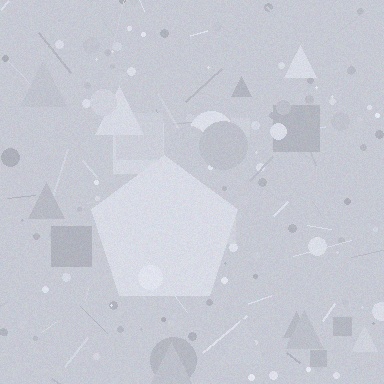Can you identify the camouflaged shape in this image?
The camouflaged shape is a pentagon.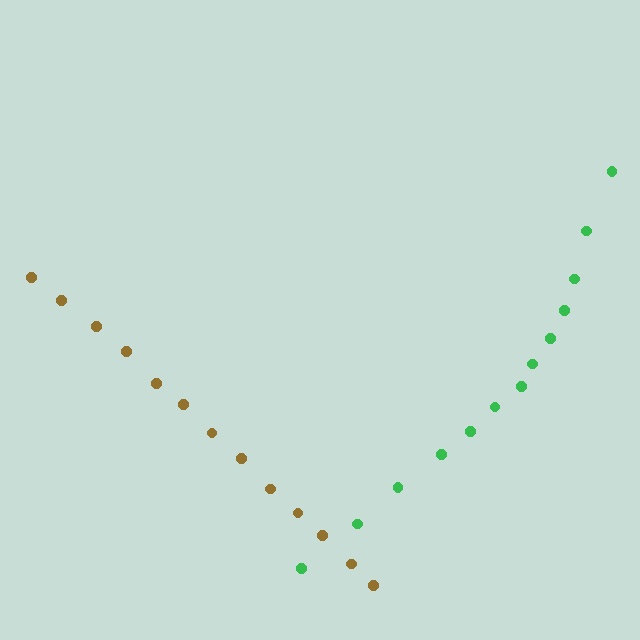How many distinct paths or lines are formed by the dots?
There are 2 distinct paths.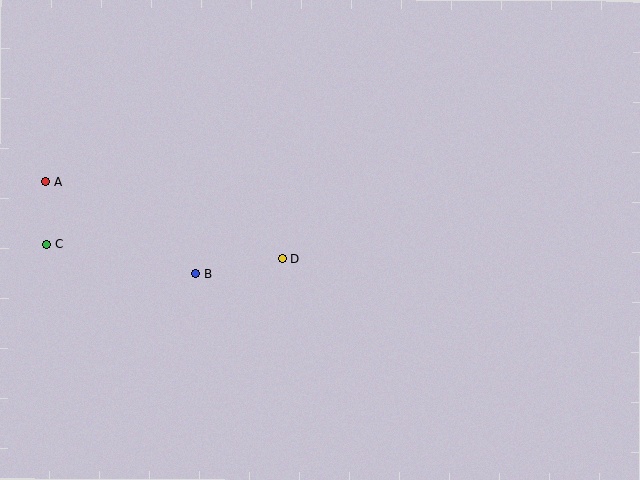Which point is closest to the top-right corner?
Point D is closest to the top-right corner.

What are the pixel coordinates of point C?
Point C is at (47, 244).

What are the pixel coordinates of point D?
Point D is at (282, 259).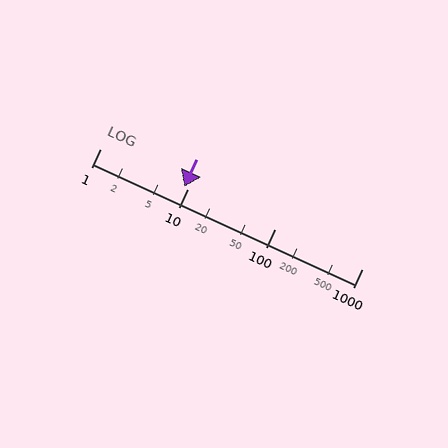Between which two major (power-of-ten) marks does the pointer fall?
The pointer is between 1 and 10.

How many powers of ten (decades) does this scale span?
The scale spans 3 decades, from 1 to 1000.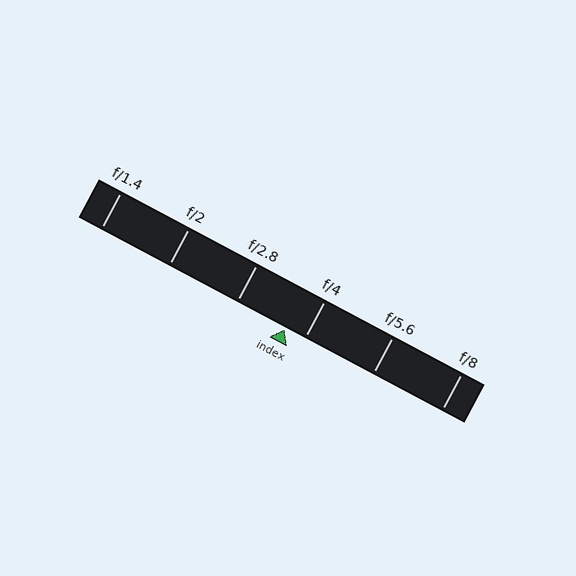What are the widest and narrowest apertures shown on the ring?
The widest aperture shown is f/1.4 and the narrowest is f/8.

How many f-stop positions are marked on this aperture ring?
There are 6 f-stop positions marked.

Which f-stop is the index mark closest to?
The index mark is closest to f/4.